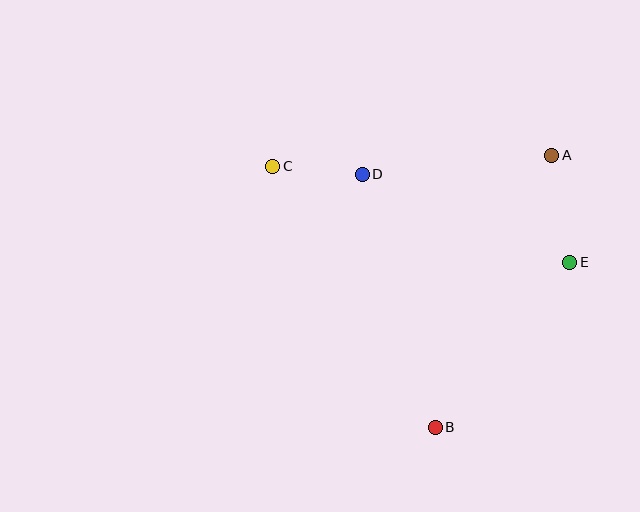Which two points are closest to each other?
Points C and D are closest to each other.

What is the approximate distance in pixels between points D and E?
The distance between D and E is approximately 225 pixels.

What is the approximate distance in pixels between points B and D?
The distance between B and D is approximately 264 pixels.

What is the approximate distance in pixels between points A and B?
The distance between A and B is approximately 296 pixels.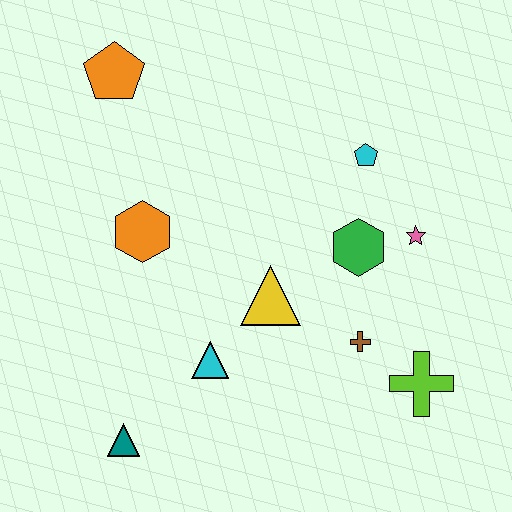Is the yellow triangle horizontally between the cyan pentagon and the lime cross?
No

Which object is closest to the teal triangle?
The cyan triangle is closest to the teal triangle.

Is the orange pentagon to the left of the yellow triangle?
Yes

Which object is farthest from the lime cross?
The orange pentagon is farthest from the lime cross.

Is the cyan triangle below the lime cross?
No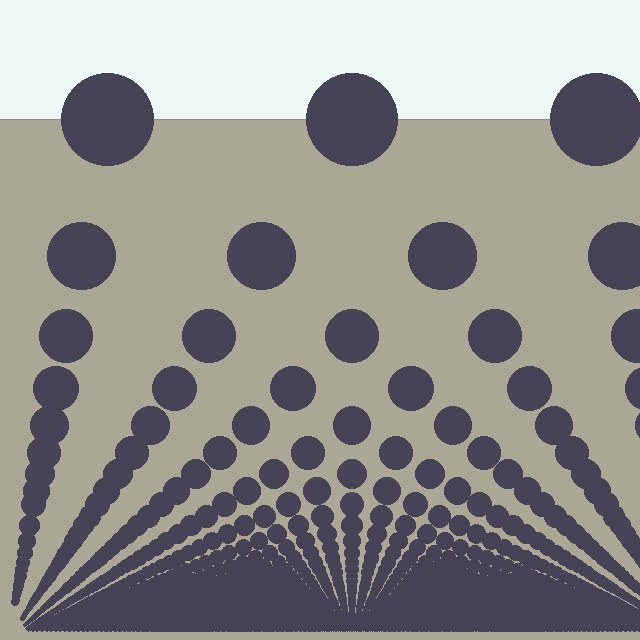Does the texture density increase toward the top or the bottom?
Density increases toward the bottom.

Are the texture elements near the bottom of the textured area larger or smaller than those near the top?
Smaller. The gradient is inverted — elements near the bottom are smaller and denser.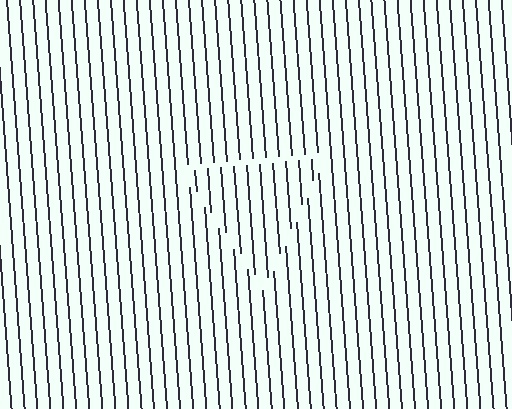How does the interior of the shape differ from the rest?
The interior of the shape contains the same grating, shifted by half a period — the contour is defined by the phase discontinuity where line-ends from the inner and outer gratings abut.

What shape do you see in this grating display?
An illusory triangle. The interior of the shape contains the same grating, shifted by half a period — the contour is defined by the phase discontinuity where line-ends from the inner and outer gratings abut.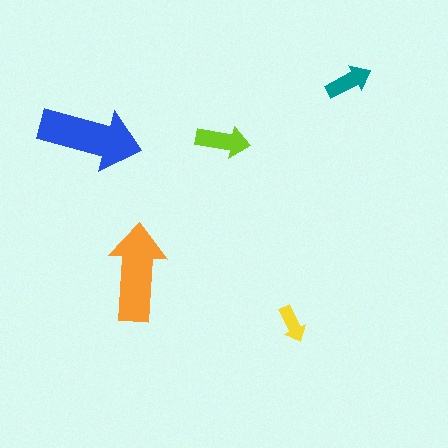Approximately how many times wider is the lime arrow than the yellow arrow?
About 1.5 times wider.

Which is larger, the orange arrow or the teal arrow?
The orange one.